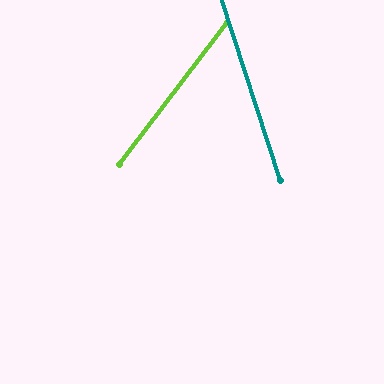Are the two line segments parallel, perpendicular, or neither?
Neither parallel nor perpendicular — they differ by about 55°.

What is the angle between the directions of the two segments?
Approximately 55 degrees.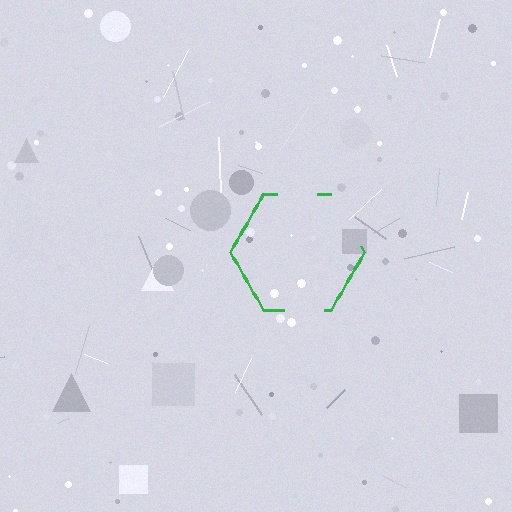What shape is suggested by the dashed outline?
The dashed outline suggests a hexagon.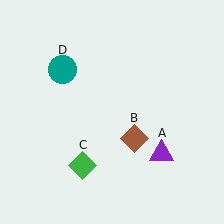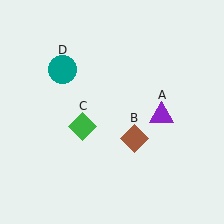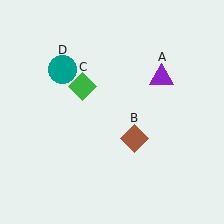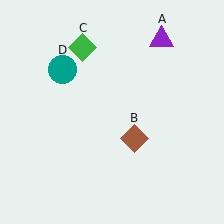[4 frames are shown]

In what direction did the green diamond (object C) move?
The green diamond (object C) moved up.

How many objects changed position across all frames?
2 objects changed position: purple triangle (object A), green diamond (object C).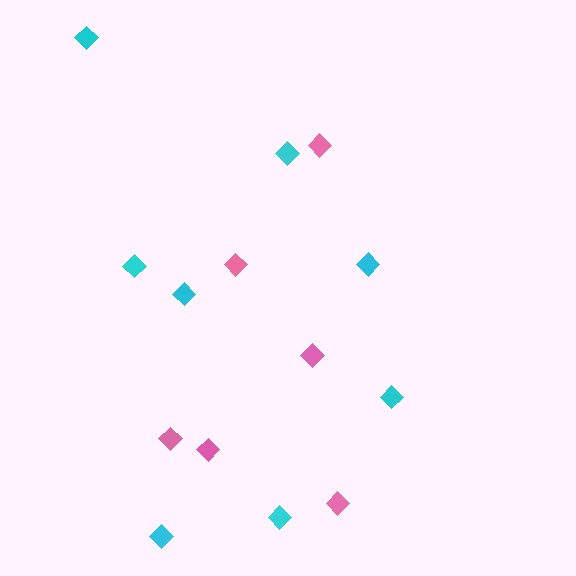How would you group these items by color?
There are 2 groups: one group of cyan diamonds (8) and one group of pink diamonds (6).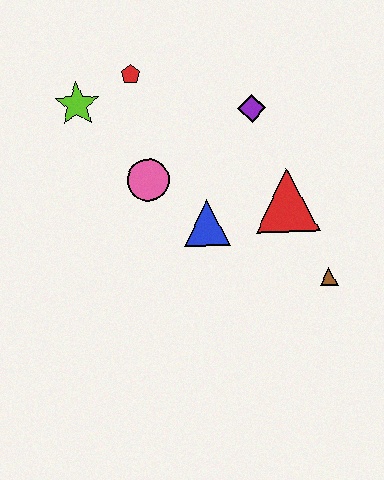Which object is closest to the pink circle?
The blue triangle is closest to the pink circle.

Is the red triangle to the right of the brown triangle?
No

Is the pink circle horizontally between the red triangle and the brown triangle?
No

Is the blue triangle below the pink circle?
Yes